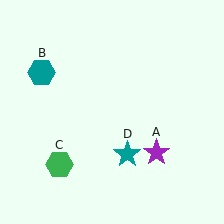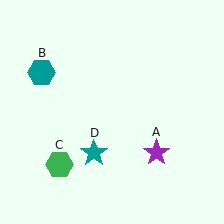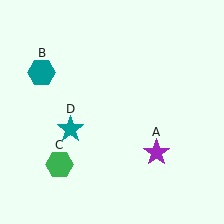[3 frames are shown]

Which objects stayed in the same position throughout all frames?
Purple star (object A) and teal hexagon (object B) and green hexagon (object C) remained stationary.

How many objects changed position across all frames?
1 object changed position: teal star (object D).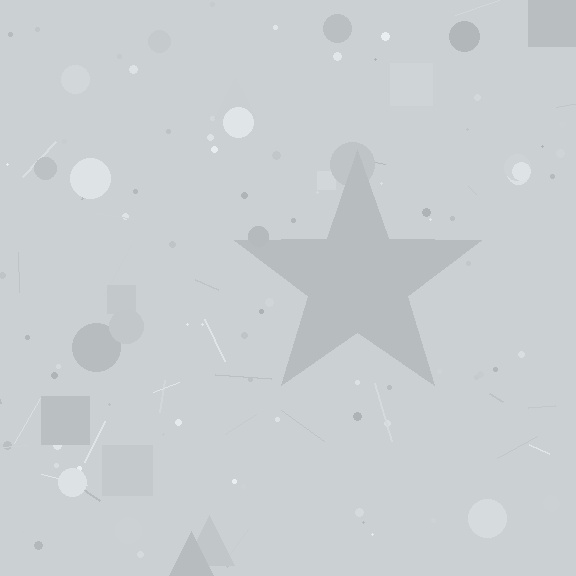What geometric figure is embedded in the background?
A star is embedded in the background.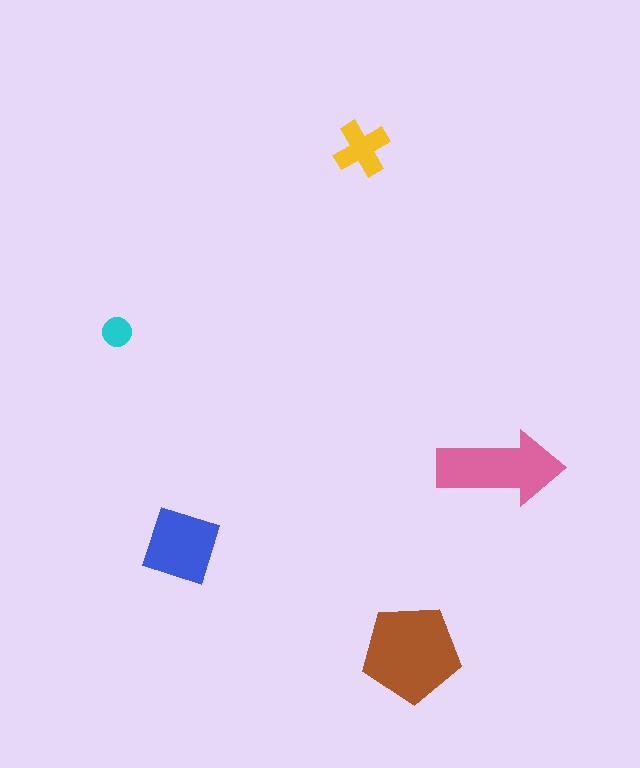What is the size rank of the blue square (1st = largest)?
3rd.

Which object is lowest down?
The brown pentagon is bottommost.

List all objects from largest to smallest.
The brown pentagon, the pink arrow, the blue square, the yellow cross, the cyan circle.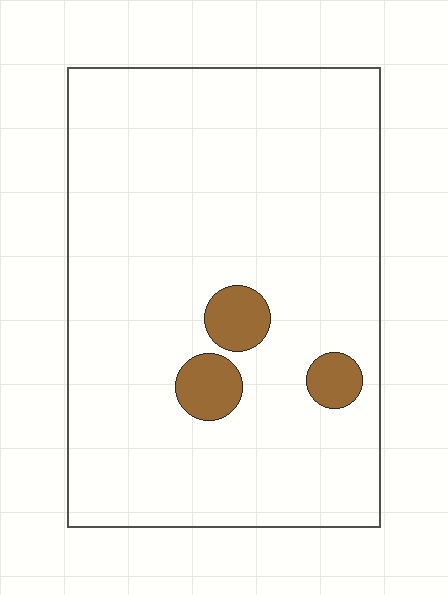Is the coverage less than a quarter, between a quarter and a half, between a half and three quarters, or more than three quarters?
Less than a quarter.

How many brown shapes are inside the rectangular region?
3.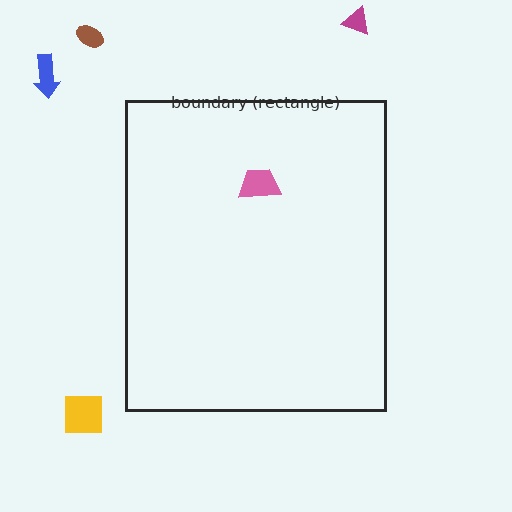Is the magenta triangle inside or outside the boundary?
Outside.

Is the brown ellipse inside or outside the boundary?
Outside.